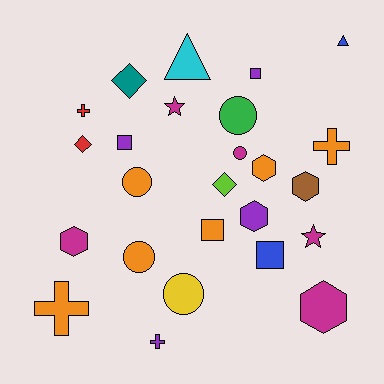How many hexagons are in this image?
There are 5 hexagons.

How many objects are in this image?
There are 25 objects.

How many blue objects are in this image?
There are 2 blue objects.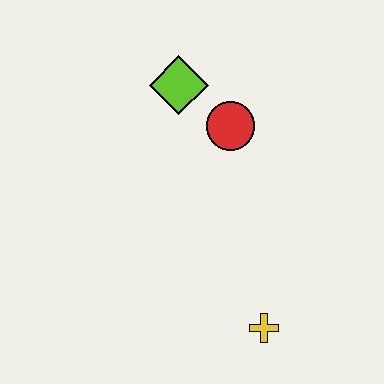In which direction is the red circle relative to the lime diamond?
The red circle is to the right of the lime diamond.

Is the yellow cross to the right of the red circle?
Yes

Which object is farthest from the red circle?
The yellow cross is farthest from the red circle.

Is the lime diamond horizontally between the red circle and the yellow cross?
No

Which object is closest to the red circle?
The lime diamond is closest to the red circle.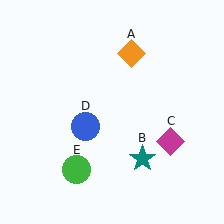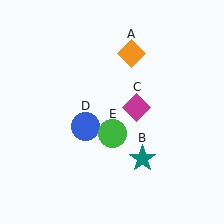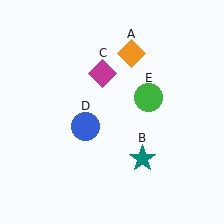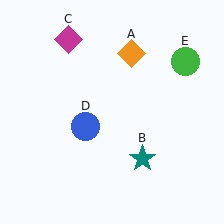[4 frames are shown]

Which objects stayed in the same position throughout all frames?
Orange diamond (object A) and teal star (object B) and blue circle (object D) remained stationary.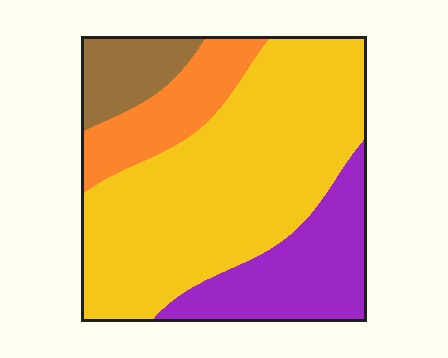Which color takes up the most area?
Yellow, at roughly 55%.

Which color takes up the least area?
Brown, at roughly 10%.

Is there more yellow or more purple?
Yellow.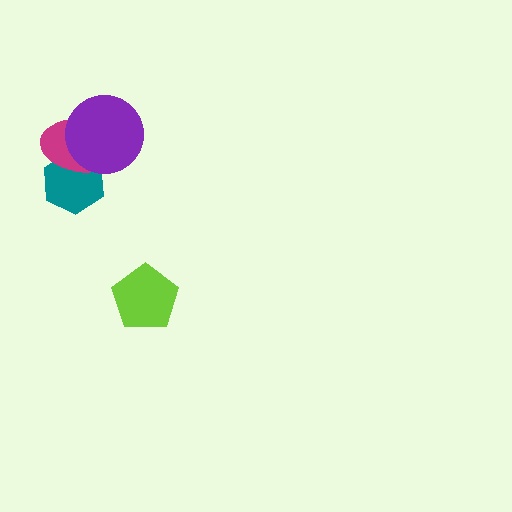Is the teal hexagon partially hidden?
Yes, it is partially covered by another shape.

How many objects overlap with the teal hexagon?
2 objects overlap with the teal hexagon.